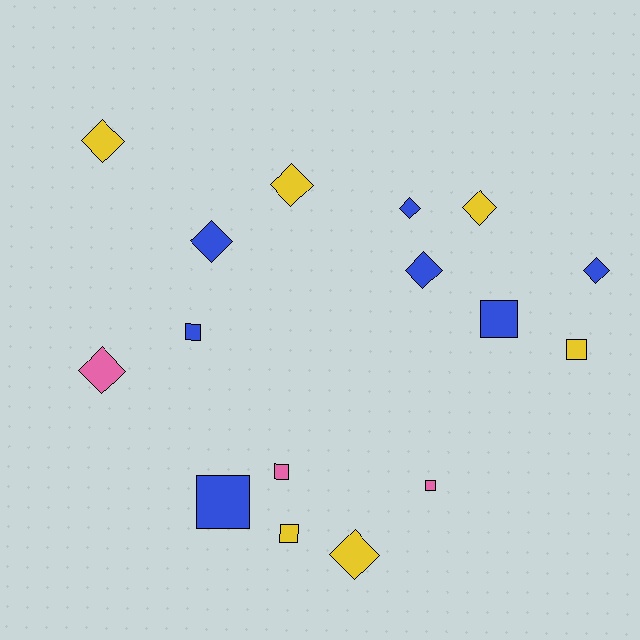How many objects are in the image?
There are 16 objects.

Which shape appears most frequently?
Diamond, with 9 objects.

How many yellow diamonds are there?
There are 4 yellow diamonds.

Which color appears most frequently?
Blue, with 7 objects.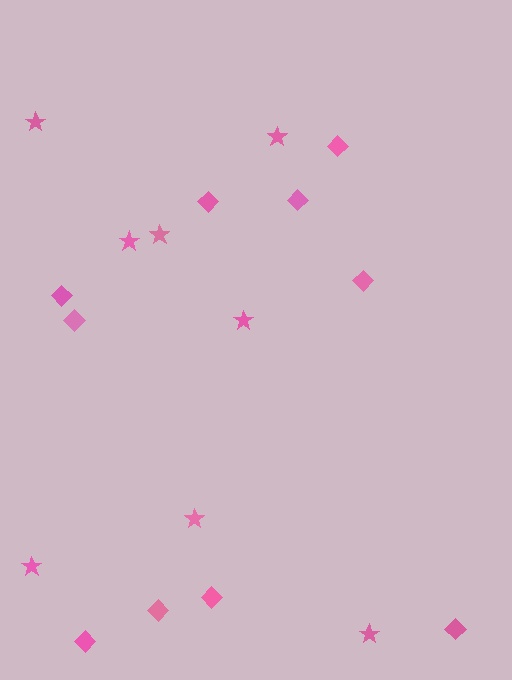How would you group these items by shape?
There are 2 groups: one group of diamonds (10) and one group of stars (8).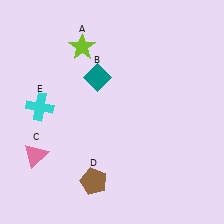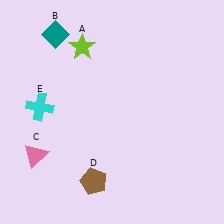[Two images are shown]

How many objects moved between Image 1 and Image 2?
1 object moved between the two images.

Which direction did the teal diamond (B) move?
The teal diamond (B) moved up.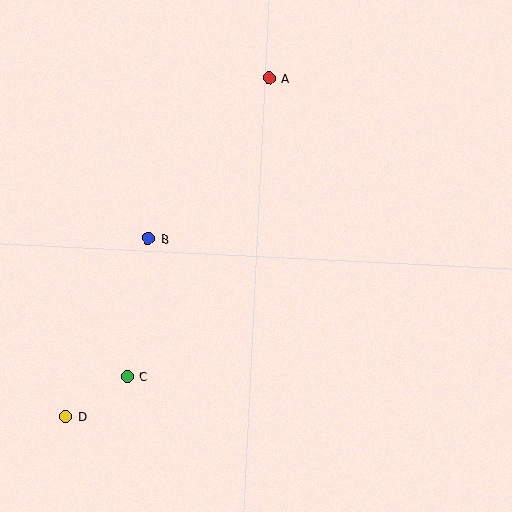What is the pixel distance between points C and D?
The distance between C and D is 74 pixels.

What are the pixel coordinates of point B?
Point B is at (148, 239).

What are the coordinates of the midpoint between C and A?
The midpoint between C and A is at (198, 227).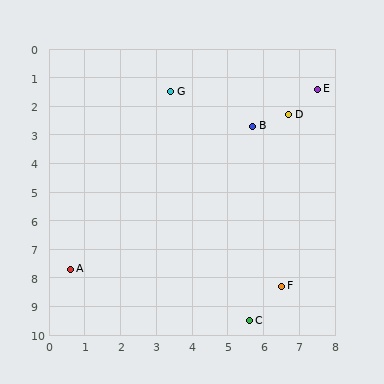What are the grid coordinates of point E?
Point E is at approximately (7.5, 1.4).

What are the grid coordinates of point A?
Point A is at approximately (0.6, 7.7).